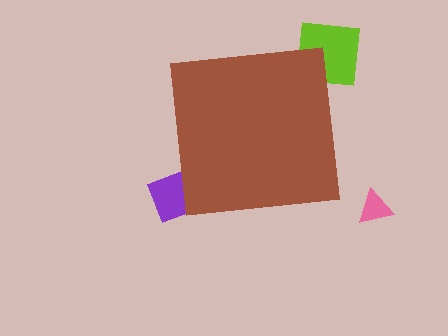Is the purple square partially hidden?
Yes, the purple square is partially hidden behind the brown square.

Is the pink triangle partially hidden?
No, the pink triangle is fully visible.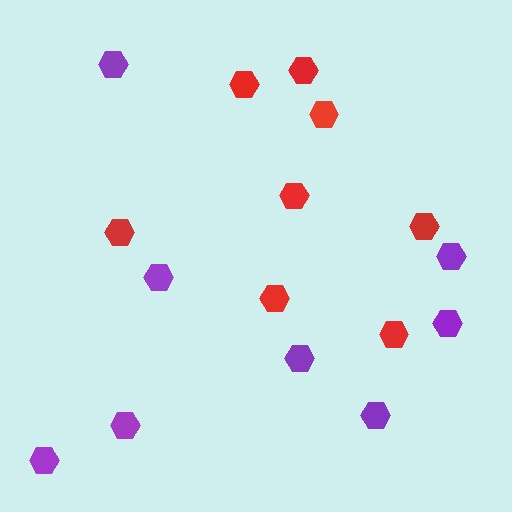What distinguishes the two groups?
There are 2 groups: one group of red hexagons (8) and one group of purple hexagons (8).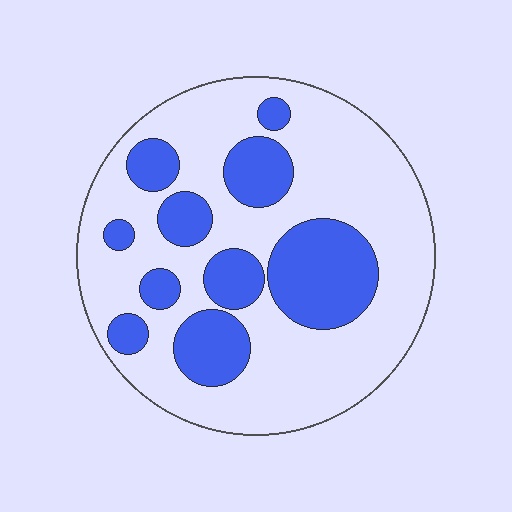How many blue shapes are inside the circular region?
10.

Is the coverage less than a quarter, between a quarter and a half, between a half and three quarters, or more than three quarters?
Between a quarter and a half.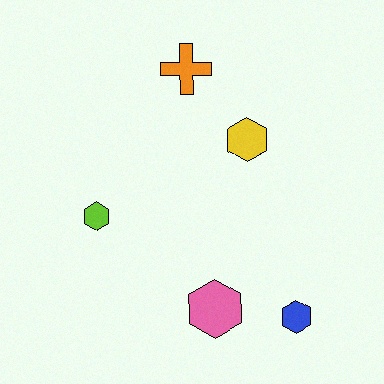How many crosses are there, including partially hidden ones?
There is 1 cross.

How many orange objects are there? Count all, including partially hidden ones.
There is 1 orange object.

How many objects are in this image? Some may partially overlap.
There are 5 objects.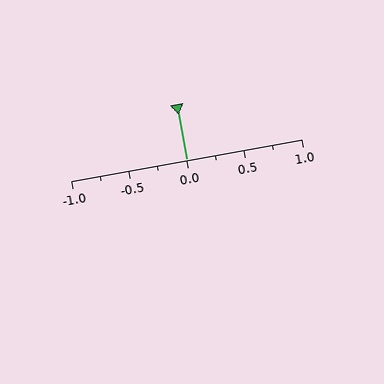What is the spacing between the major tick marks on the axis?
The major ticks are spaced 0.5 apart.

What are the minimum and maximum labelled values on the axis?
The axis runs from -1.0 to 1.0.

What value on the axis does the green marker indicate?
The marker indicates approximately 0.